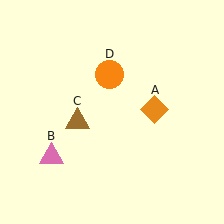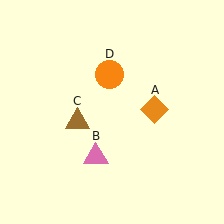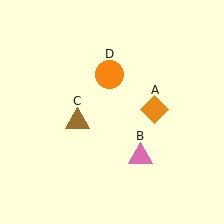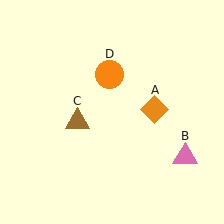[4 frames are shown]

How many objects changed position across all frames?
1 object changed position: pink triangle (object B).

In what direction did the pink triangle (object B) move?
The pink triangle (object B) moved right.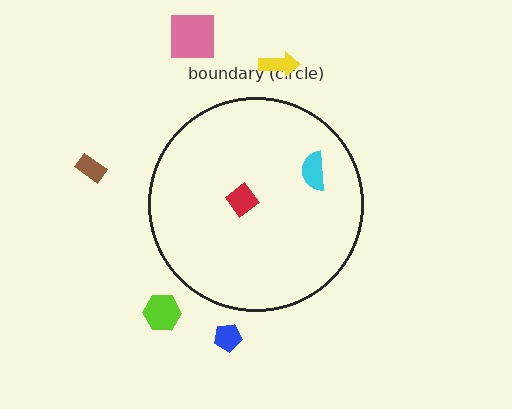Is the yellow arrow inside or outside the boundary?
Outside.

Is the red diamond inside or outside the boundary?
Inside.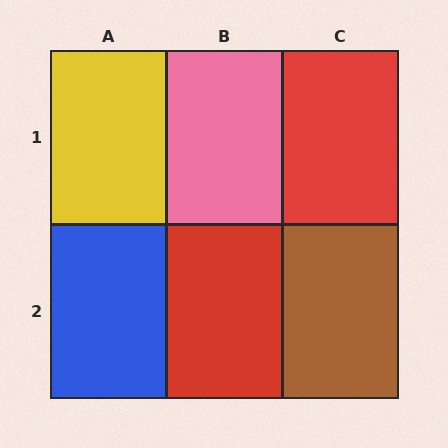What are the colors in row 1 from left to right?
Yellow, pink, red.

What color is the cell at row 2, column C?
Brown.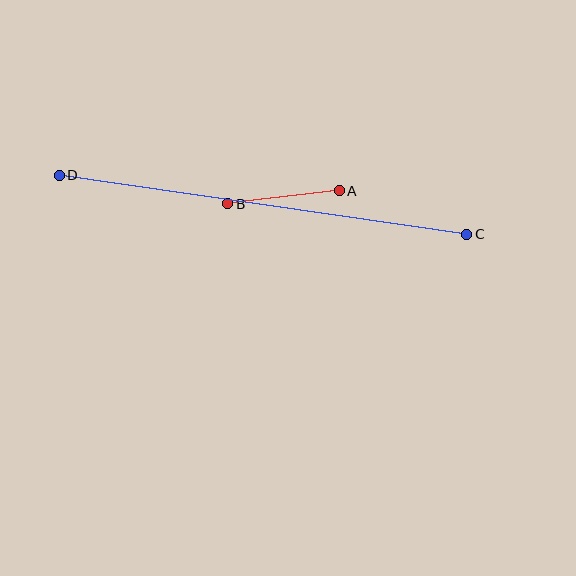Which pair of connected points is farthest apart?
Points C and D are farthest apart.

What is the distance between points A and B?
The distance is approximately 112 pixels.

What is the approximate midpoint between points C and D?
The midpoint is at approximately (263, 205) pixels.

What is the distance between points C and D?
The distance is approximately 412 pixels.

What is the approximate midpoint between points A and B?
The midpoint is at approximately (283, 197) pixels.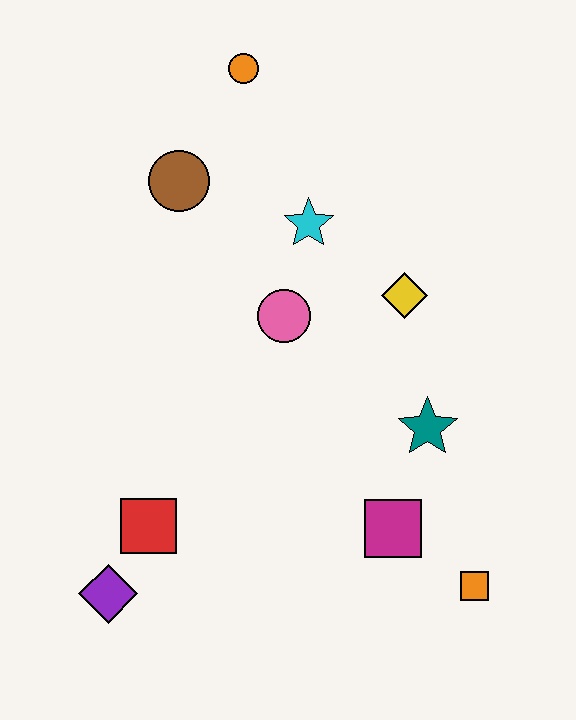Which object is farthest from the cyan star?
The purple diamond is farthest from the cyan star.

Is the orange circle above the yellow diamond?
Yes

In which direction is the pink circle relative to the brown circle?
The pink circle is below the brown circle.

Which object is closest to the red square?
The purple diamond is closest to the red square.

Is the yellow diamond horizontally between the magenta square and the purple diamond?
No